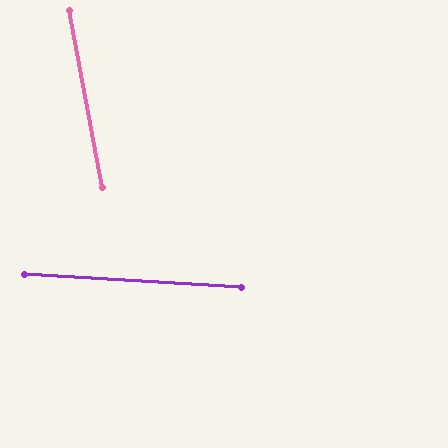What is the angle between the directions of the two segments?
Approximately 76 degrees.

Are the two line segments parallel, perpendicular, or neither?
Neither parallel nor perpendicular — they differ by about 76°.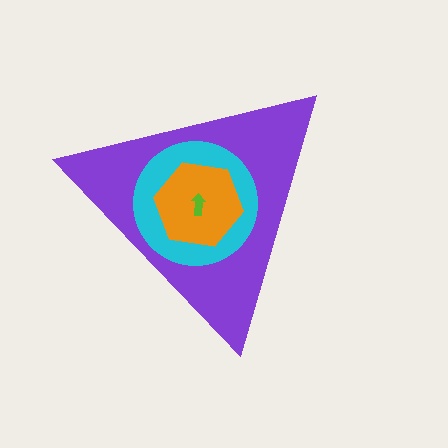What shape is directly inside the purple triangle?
The cyan circle.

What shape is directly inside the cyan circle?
The orange hexagon.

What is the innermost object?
The lime arrow.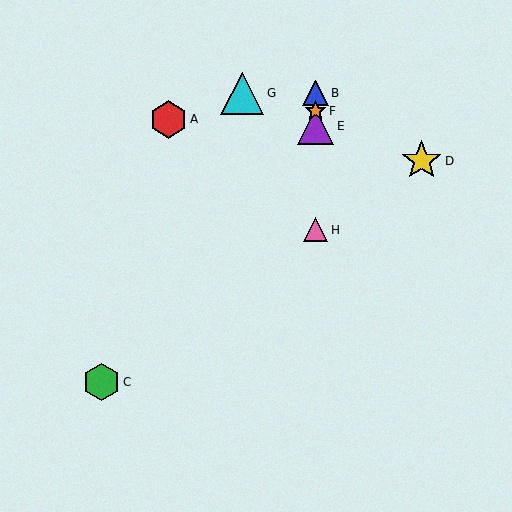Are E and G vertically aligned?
No, E is at x≈316 and G is at x≈242.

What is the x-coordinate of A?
Object A is at x≈169.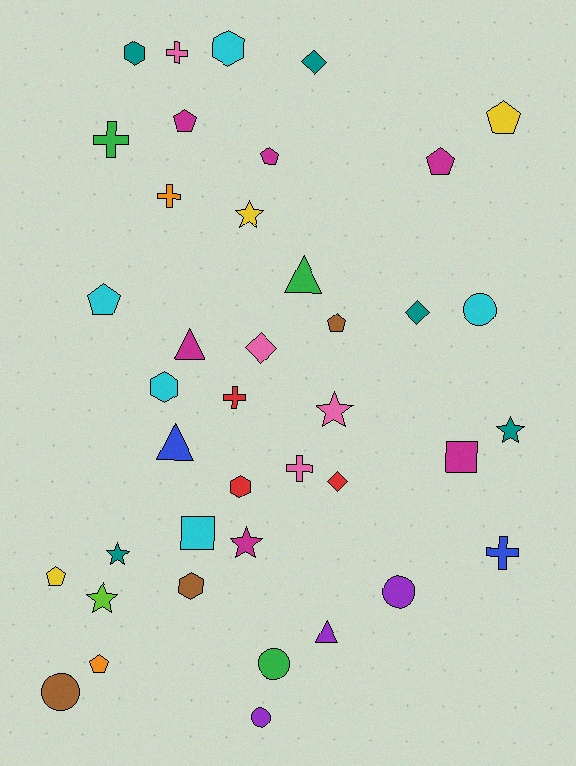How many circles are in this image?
There are 5 circles.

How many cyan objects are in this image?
There are 5 cyan objects.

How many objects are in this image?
There are 40 objects.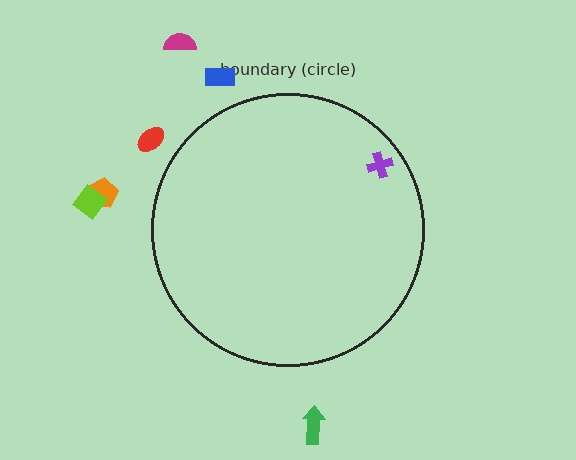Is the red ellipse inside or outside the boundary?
Outside.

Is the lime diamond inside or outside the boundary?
Outside.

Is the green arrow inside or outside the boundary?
Outside.